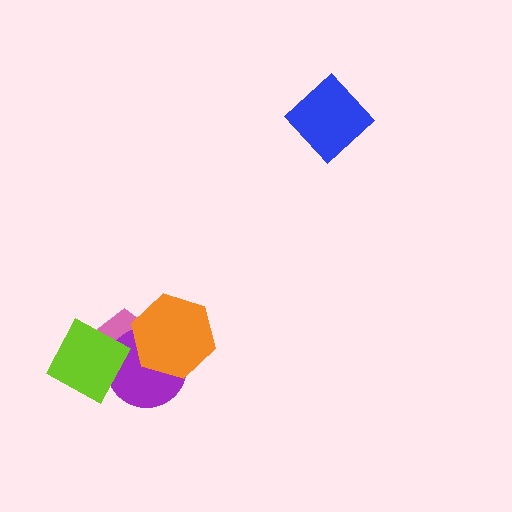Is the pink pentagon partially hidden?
Yes, it is partially covered by another shape.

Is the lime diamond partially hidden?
No, no other shape covers it.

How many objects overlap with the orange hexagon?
2 objects overlap with the orange hexagon.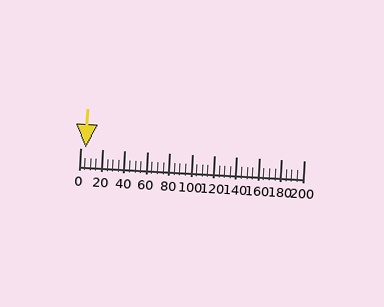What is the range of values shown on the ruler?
The ruler shows values from 0 to 200.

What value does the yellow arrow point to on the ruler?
The yellow arrow points to approximately 5.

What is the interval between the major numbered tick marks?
The major tick marks are spaced 20 units apart.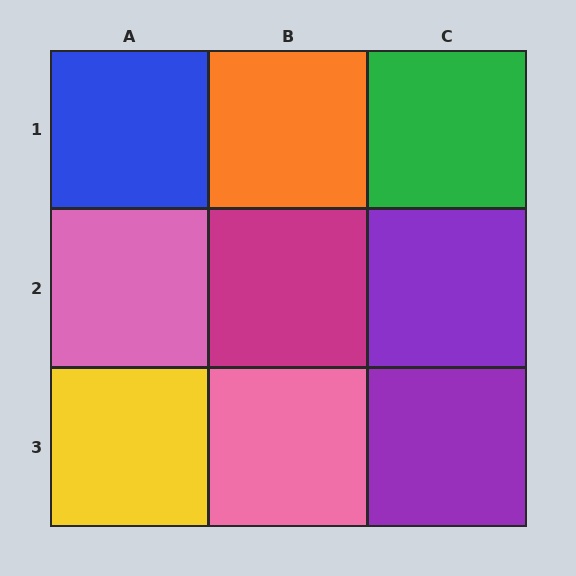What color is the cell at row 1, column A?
Blue.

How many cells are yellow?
1 cell is yellow.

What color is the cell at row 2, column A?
Pink.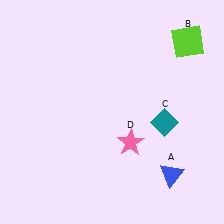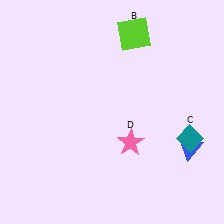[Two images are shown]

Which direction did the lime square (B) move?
The lime square (B) moved left.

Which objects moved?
The objects that moved are: the blue triangle (A), the lime square (B), the teal diamond (C).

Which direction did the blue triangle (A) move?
The blue triangle (A) moved up.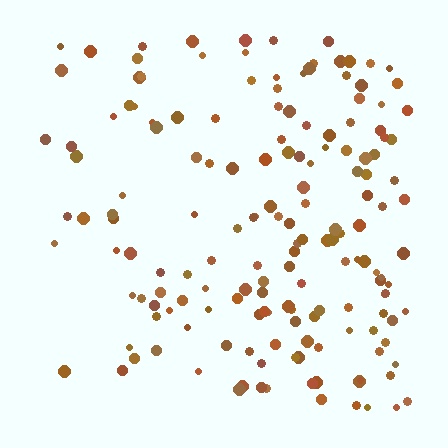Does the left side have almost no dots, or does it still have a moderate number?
Still a moderate number, just noticeably fewer than the right.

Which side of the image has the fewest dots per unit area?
The left.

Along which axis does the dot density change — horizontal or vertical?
Horizontal.